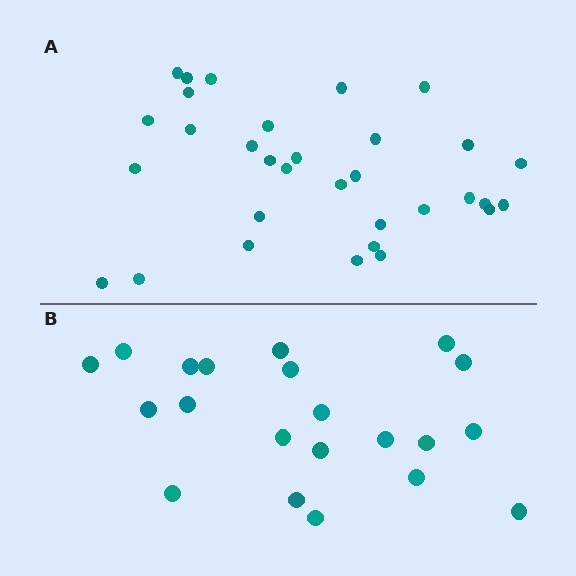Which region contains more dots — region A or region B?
Region A (the top region) has more dots.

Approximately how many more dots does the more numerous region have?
Region A has roughly 12 or so more dots than region B.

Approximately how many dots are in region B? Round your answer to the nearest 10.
About 20 dots. (The exact count is 21, which rounds to 20.)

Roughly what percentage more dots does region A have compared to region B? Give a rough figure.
About 50% more.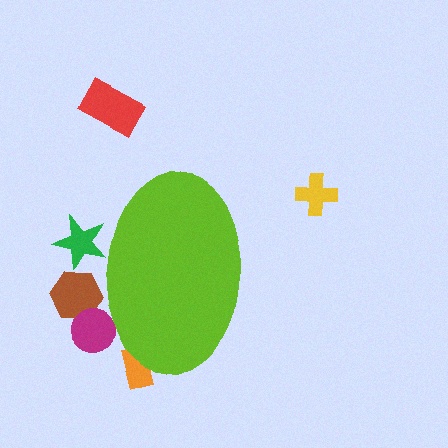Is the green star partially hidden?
Yes, the green star is partially hidden behind the lime ellipse.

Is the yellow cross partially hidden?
No, the yellow cross is fully visible.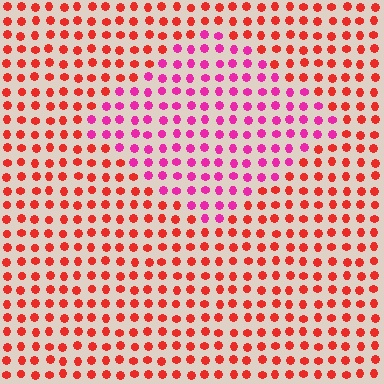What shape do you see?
I see a diamond.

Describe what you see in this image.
The image is filled with small red elements in a uniform arrangement. A diamond-shaped region is visible where the elements are tinted to a slightly different hue, forming a subtle color boundary.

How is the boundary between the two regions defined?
The boundary is defined purely by a slight shift in hue (about 42 degrees). Spacing, size, and orientation are identical on both sides.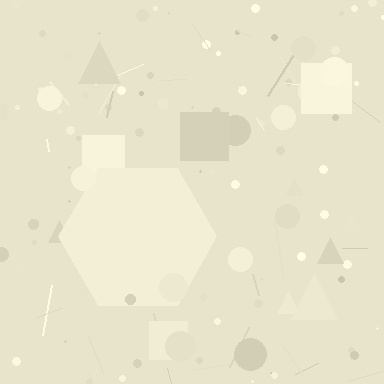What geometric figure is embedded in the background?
A hexagon is embedded in the background.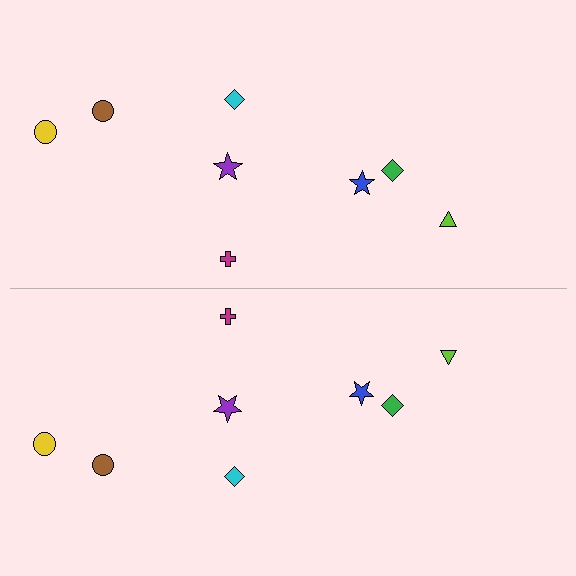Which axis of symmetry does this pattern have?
The pattern has a horizontal axis of symmetry running through the center of the image.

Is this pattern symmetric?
Yes, this pattern has bilateral (reflection) symmetry.